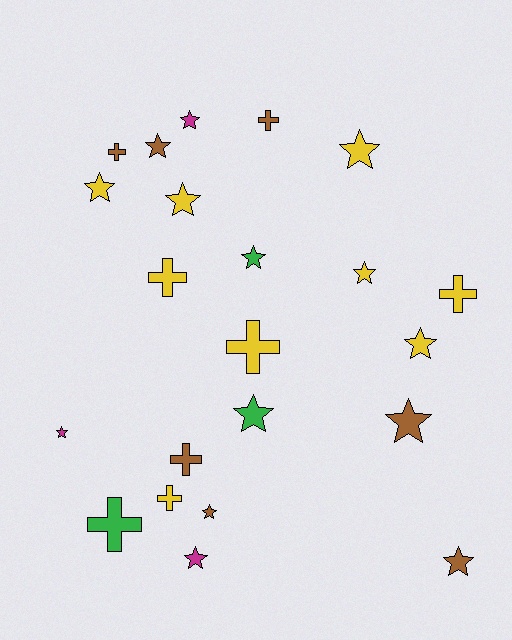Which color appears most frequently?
Yellow, with 9 objects.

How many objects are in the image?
There are 22 objects.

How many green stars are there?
There are 2 green stars.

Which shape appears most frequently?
Star, with 14 objects.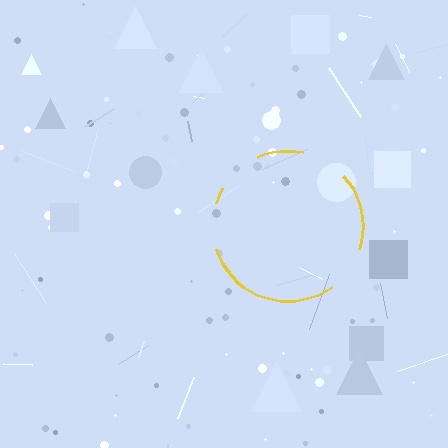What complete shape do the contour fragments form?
The contour fragments form a circle.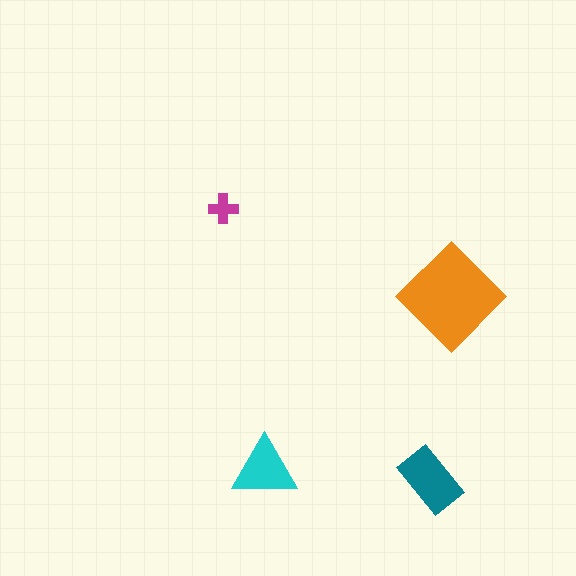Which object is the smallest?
The magenta cross.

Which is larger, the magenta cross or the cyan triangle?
The cyan triangle.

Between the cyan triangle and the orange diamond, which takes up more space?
The orange diamond.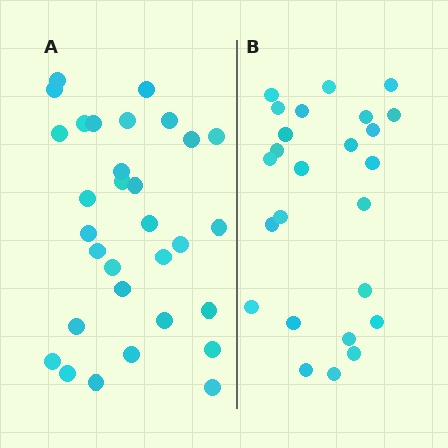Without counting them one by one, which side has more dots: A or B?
Region A (the left region) has more dots.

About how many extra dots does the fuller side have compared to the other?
Region A has about 6 more dots than region B.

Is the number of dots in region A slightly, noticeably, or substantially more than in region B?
Region A has only slightly more — the two regions are fairly close. The ratio is roughly 1.2 to 1.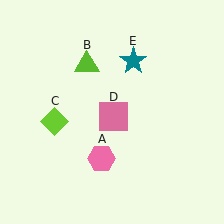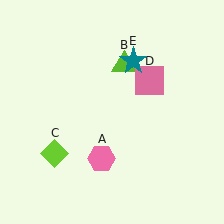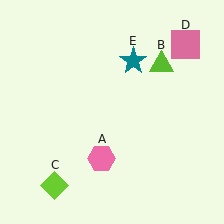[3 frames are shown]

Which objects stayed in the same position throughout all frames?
Pink hexagon (object A) and teal star (object E) remained stationary.